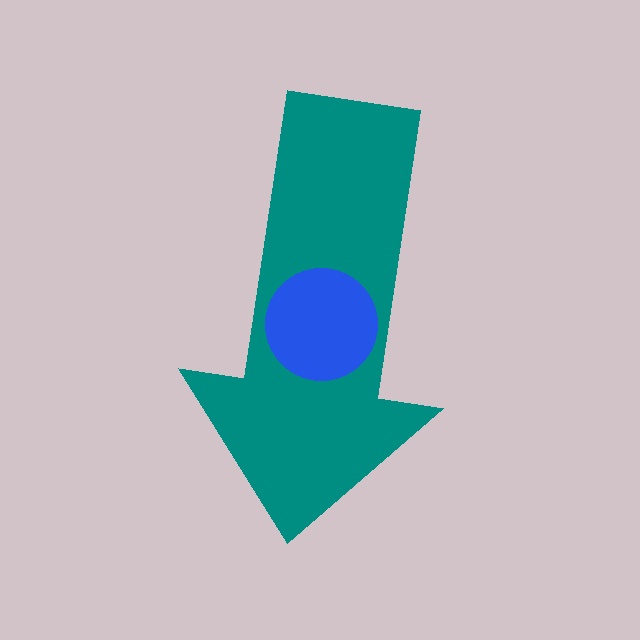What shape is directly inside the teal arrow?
The blue circle.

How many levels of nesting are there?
2.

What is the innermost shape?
The blue circle.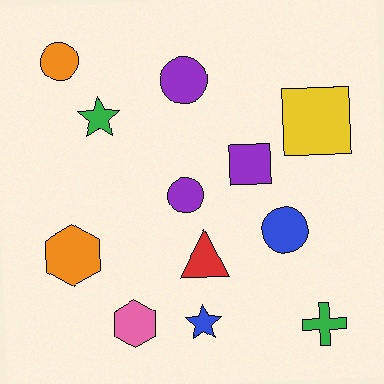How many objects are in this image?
There are 12 objects.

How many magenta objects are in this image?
There are no magenta objects.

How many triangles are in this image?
There is 1 triangle.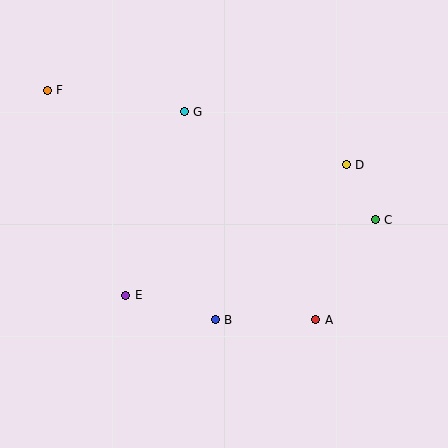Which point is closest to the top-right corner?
Point D is closest to the top-right corner.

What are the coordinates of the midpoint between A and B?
The midpoint between A and B is at (266, 320).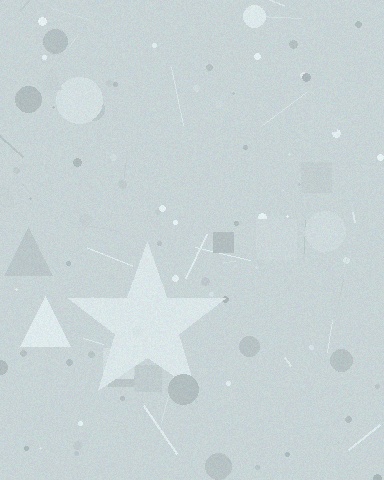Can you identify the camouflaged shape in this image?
The camouflaged shape is a star.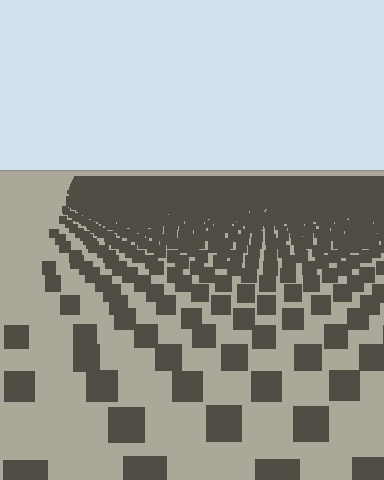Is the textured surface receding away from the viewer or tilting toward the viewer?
The surface is receding away from the viewer. Texture elements get smaller and denser toward the top.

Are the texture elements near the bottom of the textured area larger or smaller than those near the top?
Larger. Near the bottom, elements are closer to the viewer and appear at a bigger on-screen size.